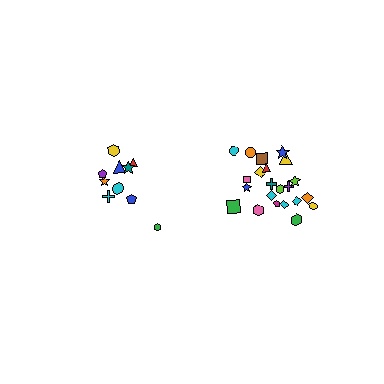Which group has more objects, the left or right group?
The right group.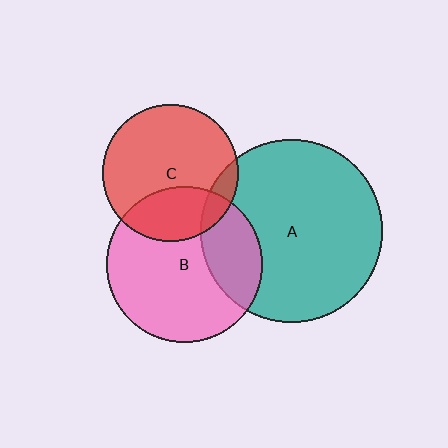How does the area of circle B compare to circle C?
Approximately 1.3 times.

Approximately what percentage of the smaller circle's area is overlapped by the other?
Approximately 30%.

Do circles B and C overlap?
Yes.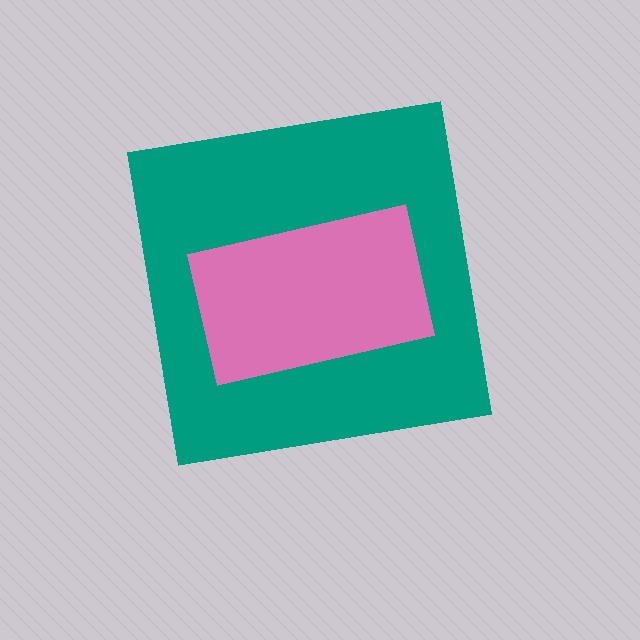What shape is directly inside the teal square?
The pink rectangle.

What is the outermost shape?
The teal square.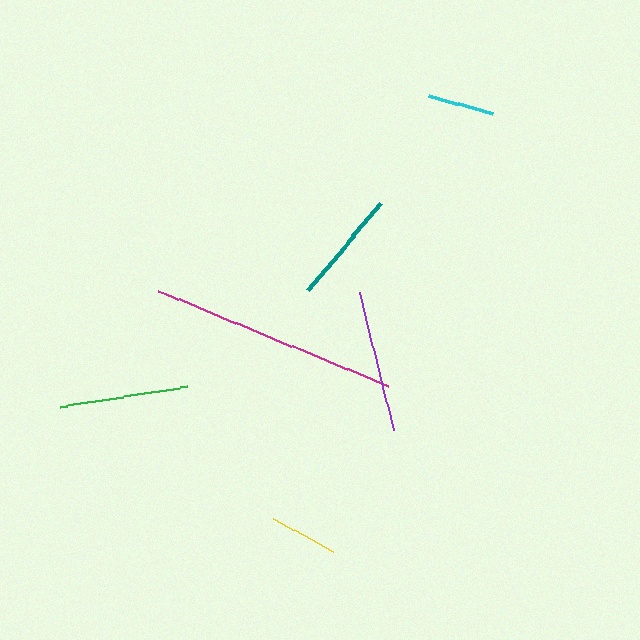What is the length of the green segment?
The green segment is approximately 129 pixels long.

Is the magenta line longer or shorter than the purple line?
The magenta line is longer than the purple line.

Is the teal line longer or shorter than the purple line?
The purple line is longer than the teal line.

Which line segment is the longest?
The magenta line is the longest at approximately 249 pixels.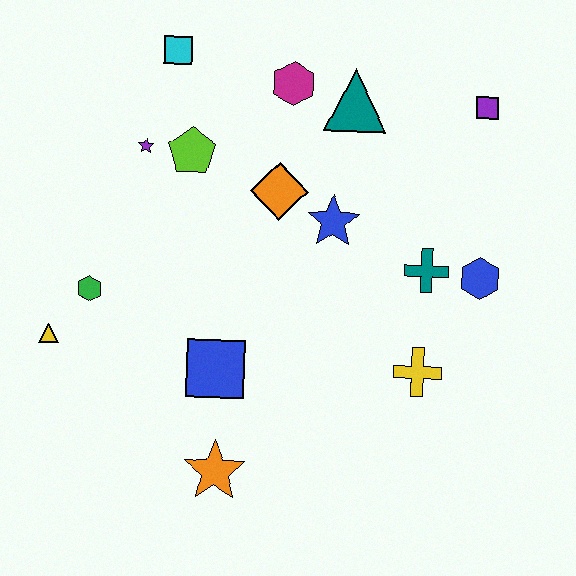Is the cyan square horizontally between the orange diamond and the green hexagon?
Yes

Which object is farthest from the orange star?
The purple square is farthest from the orange star.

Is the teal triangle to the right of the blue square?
Yes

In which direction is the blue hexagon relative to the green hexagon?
The blue hexagon is to the right of the green hexagon.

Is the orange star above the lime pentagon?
No